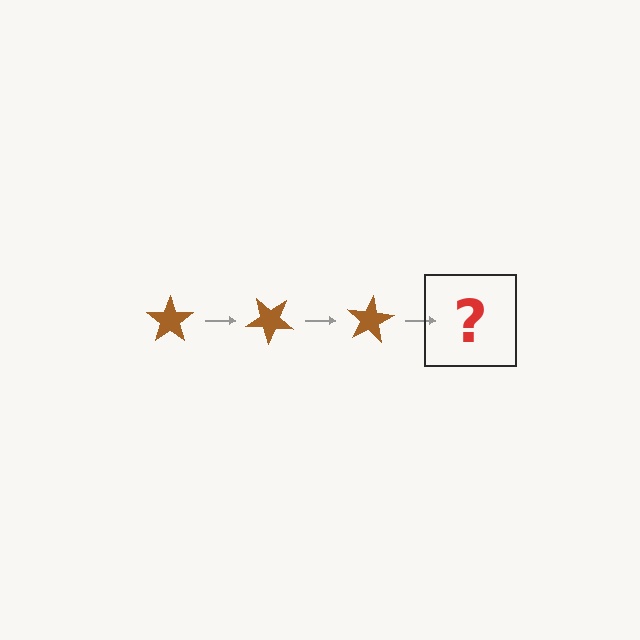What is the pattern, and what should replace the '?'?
The pattern is that the star rotates 40 degrees each step. The '?' should be a brown star rotated 120 degrees.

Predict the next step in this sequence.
The next step is a brown star rotated 120 degrees.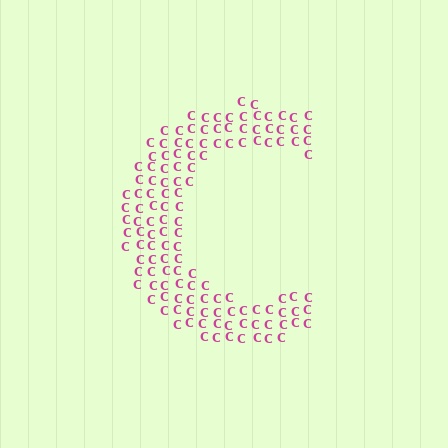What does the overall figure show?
The overall figure shows the letter C.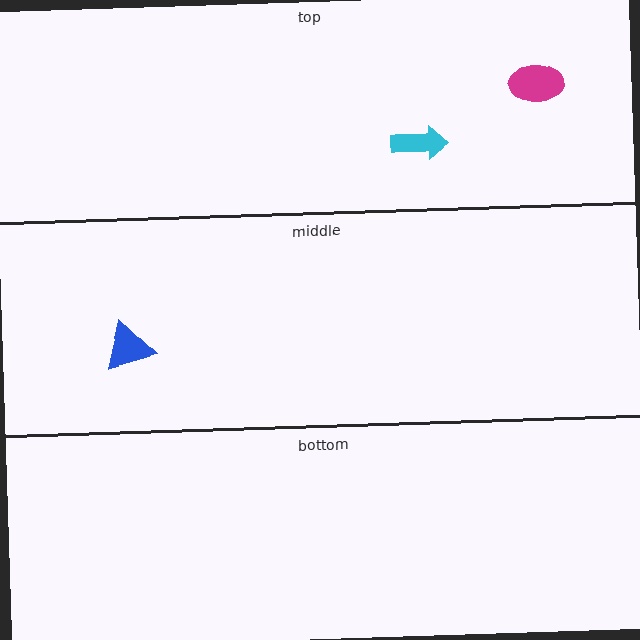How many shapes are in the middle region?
1.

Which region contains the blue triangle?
The middle region.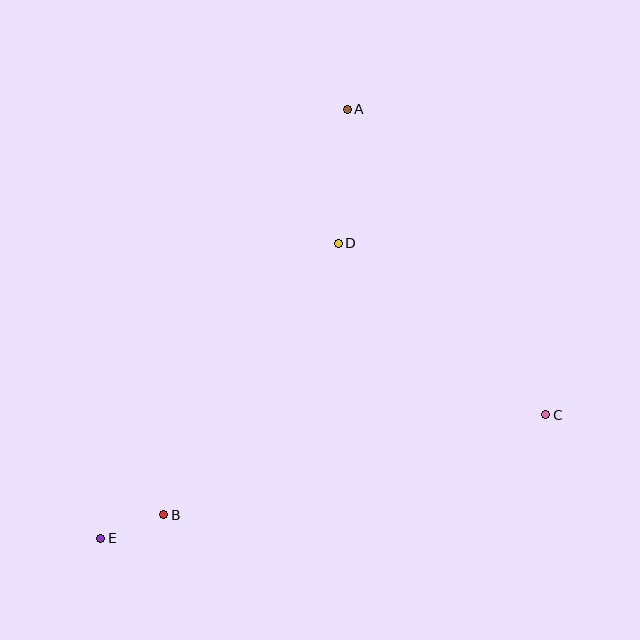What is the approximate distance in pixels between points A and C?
The distance between A and C is approximately 364 pixels.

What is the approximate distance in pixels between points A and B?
The distance between A and B is approximately 445 pixels.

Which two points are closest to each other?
Points B and E are closest to each other.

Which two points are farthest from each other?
Points A and E are farthest from each other.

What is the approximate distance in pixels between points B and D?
The distance between B and D is approximately 322 pixels.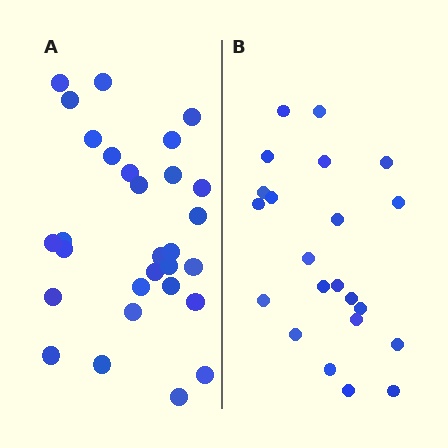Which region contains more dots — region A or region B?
Region A (the left region) has more dots.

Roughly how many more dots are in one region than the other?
Region A has roughly 8 or so more dots than region B.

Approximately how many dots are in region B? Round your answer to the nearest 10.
About 20 dots. (The exact count is 22, which rounds to 20.)